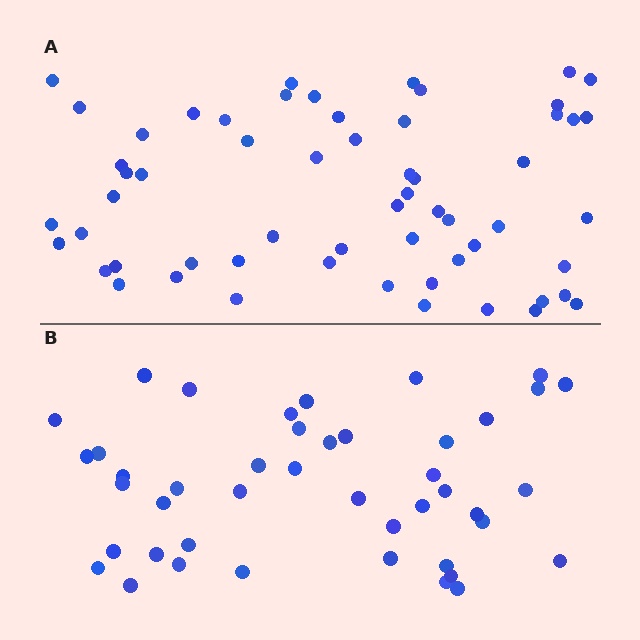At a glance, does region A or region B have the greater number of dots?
Region A (the top region) has more dots.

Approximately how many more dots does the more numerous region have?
Region A has approximately 15 more dots than region B.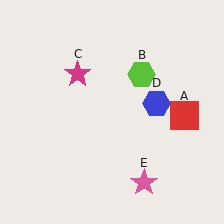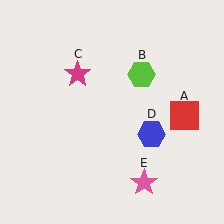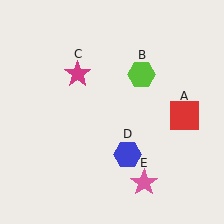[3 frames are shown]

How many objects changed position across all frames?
1 object changed position: blue hexagon (object D).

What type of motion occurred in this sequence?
The blue hexagon (object D) rotated clockwise around the center of the scene.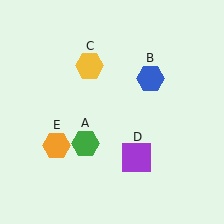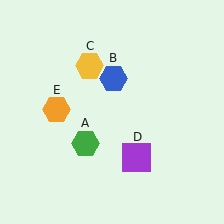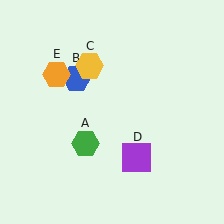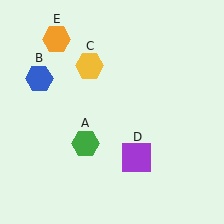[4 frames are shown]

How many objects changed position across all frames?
2 objects changed position: blue hexagon (object B), orange hexagon (object E).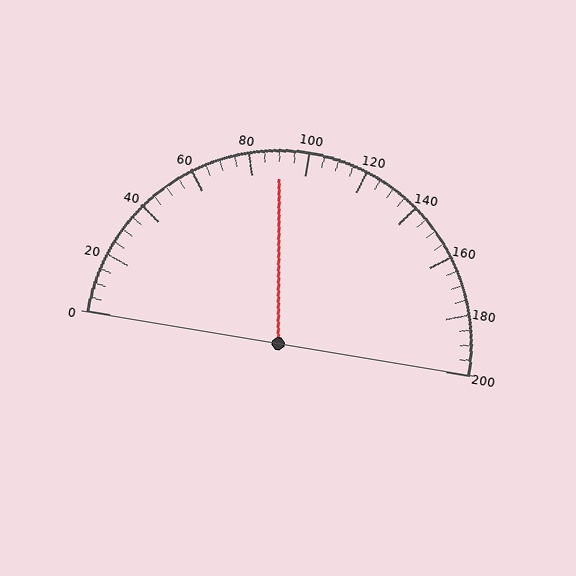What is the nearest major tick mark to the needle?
The nearest major tick mark is 80.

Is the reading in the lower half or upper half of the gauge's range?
The reading is in the lower half of the range (0 to 200).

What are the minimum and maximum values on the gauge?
The gauge ranges from 0 to 200.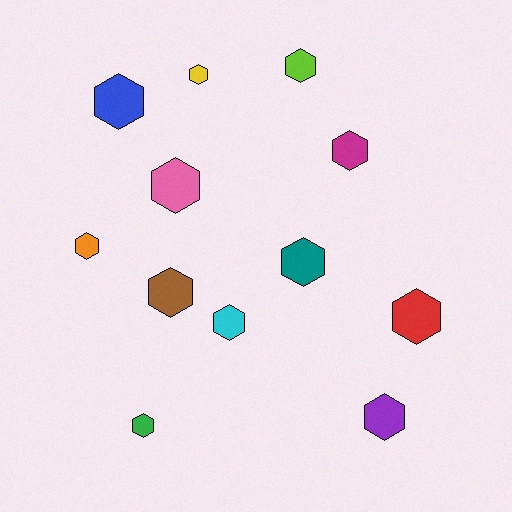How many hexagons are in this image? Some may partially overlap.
There are 12 hexagons.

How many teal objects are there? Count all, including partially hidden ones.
There is 1 teal object.